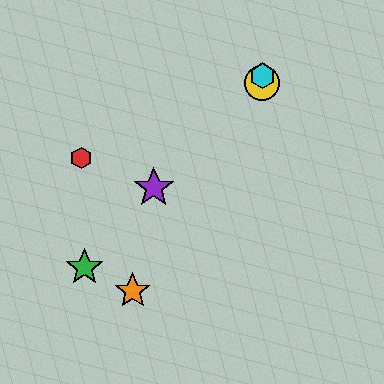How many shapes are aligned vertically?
3 shapes (the blue hexagon, the yellow circle, the cyan hexagon) are aligned vertically.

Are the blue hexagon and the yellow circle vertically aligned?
Yes, both are at x≈262.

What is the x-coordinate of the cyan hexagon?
The cyan hexagon is at x≈262.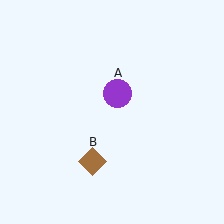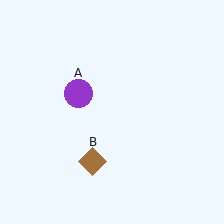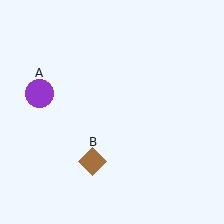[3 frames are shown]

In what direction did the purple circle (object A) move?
The purple circle (object A) moved left.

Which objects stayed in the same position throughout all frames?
Brown diamond (object B) remained stationary.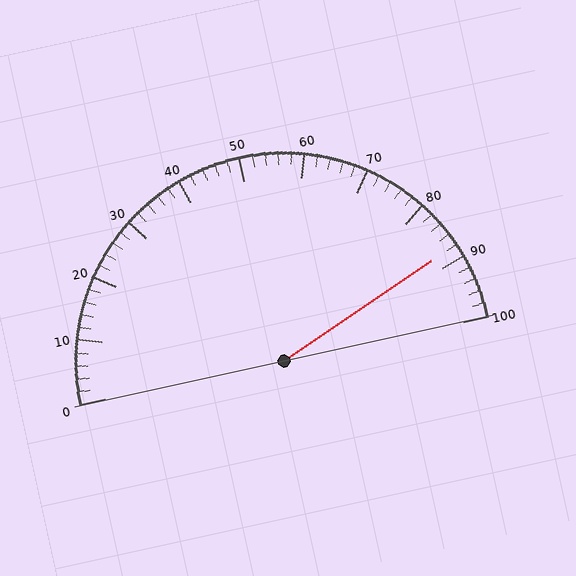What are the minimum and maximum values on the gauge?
The gauge ranges from 0 to 100.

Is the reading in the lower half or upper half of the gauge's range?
The reading is in the upper half of the range (0 to 100).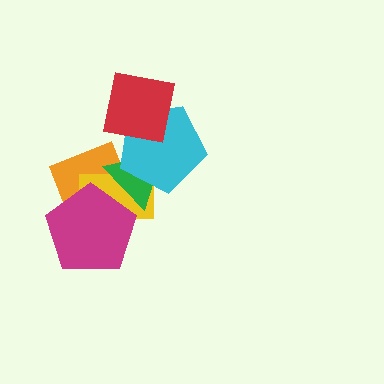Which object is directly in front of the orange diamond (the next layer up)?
The yellow rectangle is directly in front of the orange diamond.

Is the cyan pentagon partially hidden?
Yes, it is partially covered by another shape.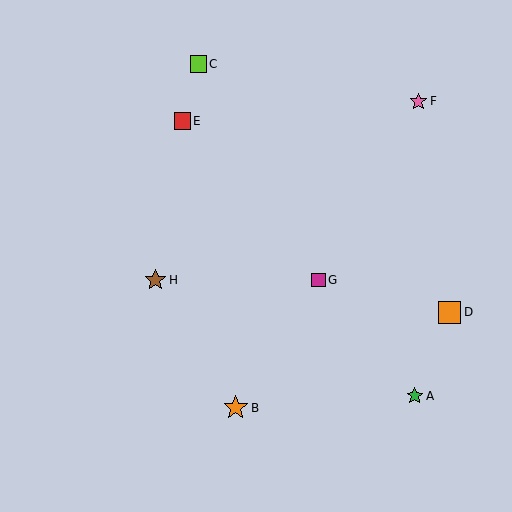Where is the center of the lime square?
The center of the lime square is at (198, 64).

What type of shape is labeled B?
Shape B is an orange star.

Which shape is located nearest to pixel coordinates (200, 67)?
The lime square (labeled C) at (198, 64) is nearest to that location.